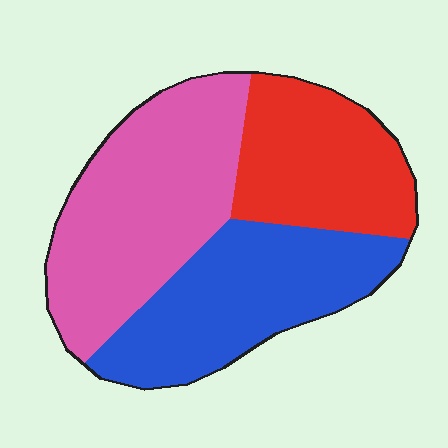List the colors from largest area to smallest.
From largest to smallest: pink, blue, red.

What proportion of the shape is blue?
Blue covers about 35% of the shape.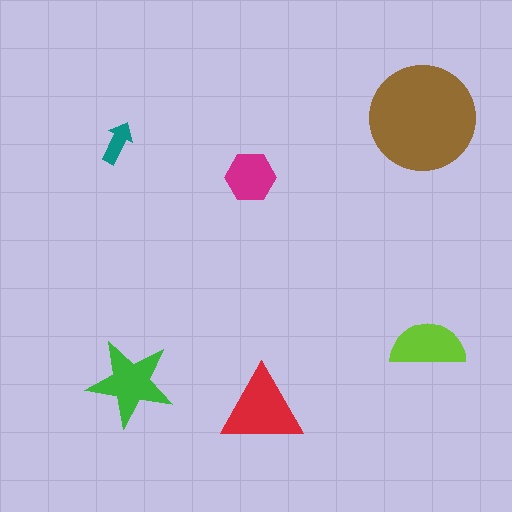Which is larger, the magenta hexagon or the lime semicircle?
The lime semicircle.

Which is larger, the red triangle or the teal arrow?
The red triangle.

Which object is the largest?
The brown circle.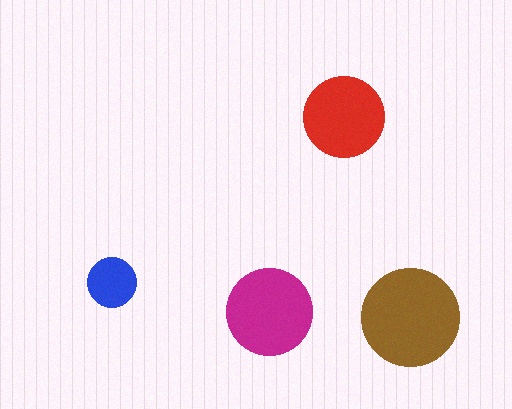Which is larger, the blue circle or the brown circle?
The brown one.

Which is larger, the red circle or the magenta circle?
The magenta one.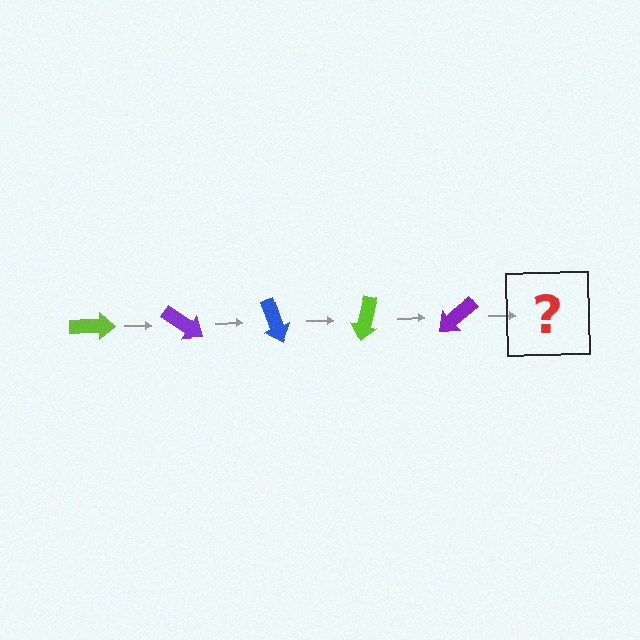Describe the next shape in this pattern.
It should be a blue arrow, rotated 175 degrees from the start.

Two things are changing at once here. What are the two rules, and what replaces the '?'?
The two rules are that it rotates 35 degrees each step and the color cycles through lime, purple, and blue. The '?' should be a blue arrow, rotated 175 degrees from the start.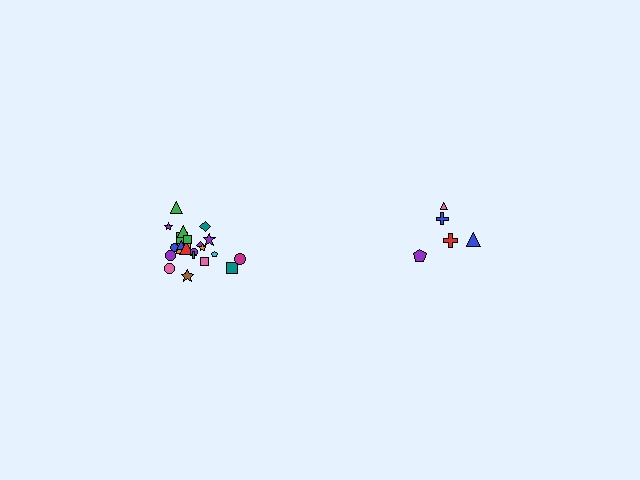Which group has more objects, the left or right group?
The left group.